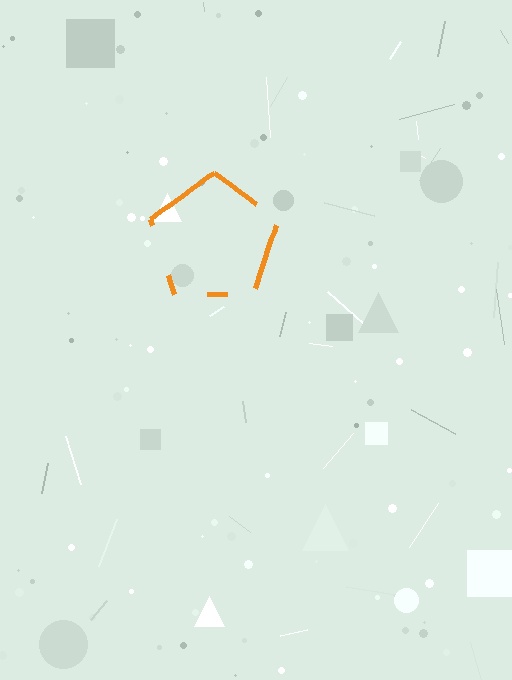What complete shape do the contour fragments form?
The contour fragments form a pentagon.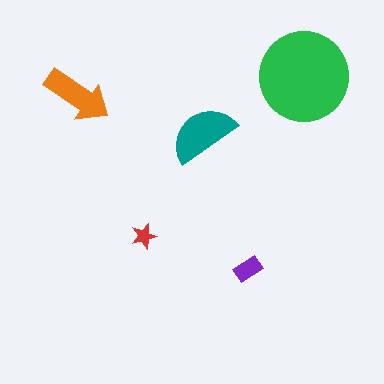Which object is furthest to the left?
The orange arrow is leftmost.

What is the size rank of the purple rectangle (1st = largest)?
4th.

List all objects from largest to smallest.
The green circle, the teal semicircle, the orange arrow, the purple rectangle, the red star.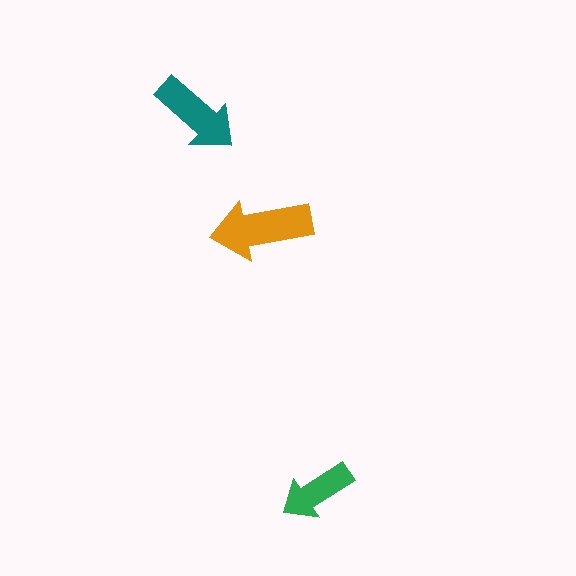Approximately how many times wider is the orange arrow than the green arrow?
About 1.5 times wider.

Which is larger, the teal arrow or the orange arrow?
The orange one.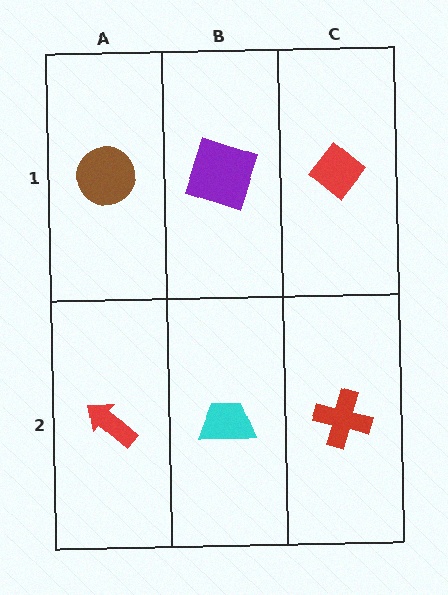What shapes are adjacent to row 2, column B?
A purple square (row 1, column B), a red arrow (row 2, column A), a red cross (row 2, column C).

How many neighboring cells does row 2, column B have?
3.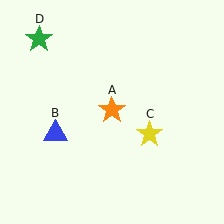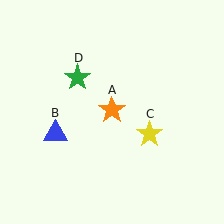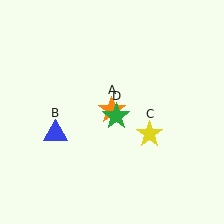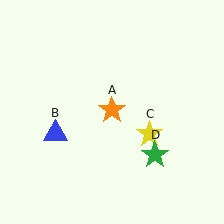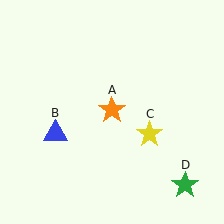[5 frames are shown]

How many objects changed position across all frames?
1 object changed position: green star (object D).